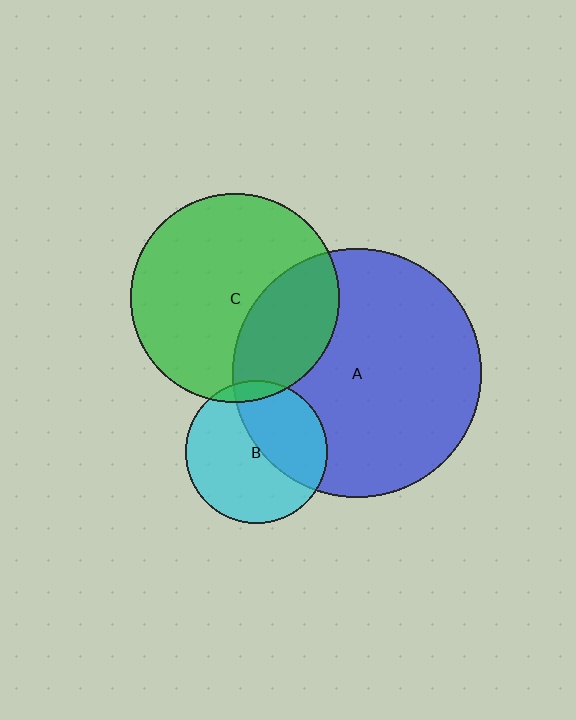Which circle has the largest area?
Circle A (blue).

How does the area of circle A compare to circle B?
Approximately 3.1 times.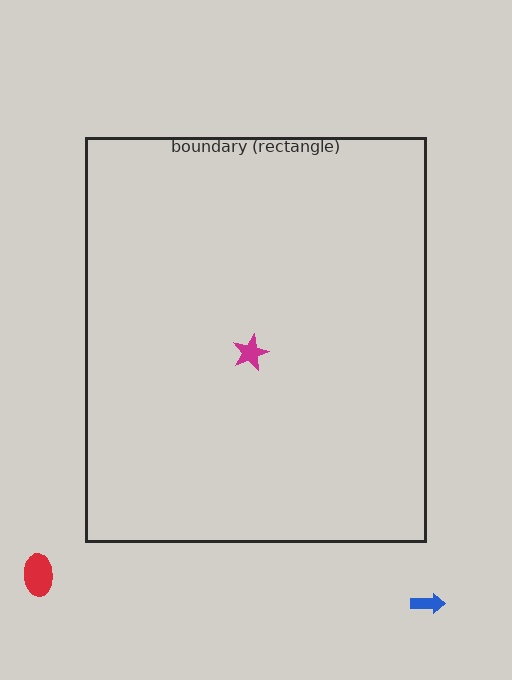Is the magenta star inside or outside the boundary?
Inside.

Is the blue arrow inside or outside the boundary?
Outside.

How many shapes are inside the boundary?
1 inside, 2 outside.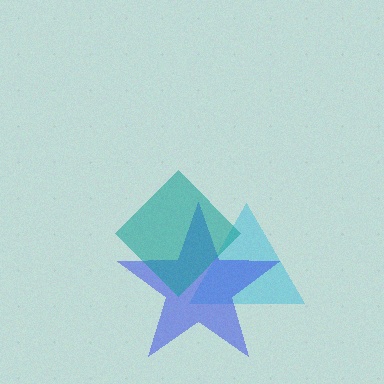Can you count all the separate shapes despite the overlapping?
Yes, there are 3 separate shapes.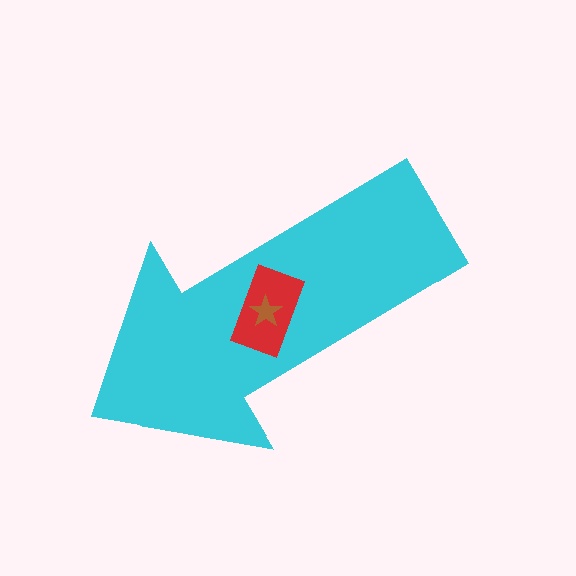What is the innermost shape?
The brown star.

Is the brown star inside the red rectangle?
Yes.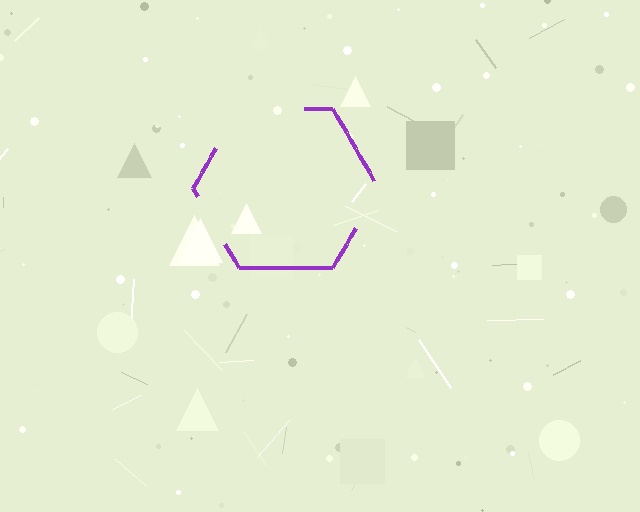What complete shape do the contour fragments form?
The contour fragments form a hexagon.